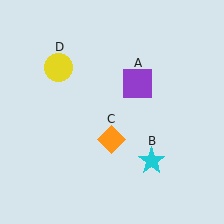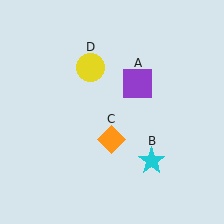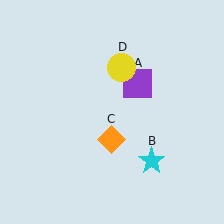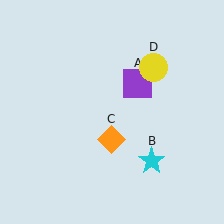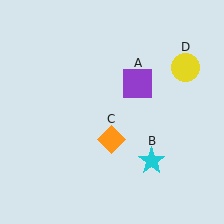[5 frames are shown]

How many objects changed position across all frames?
1 object changed position: yellow circle (object D).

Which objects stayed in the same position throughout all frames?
Purple square (object A) and cyan star (object B) and orange diamond (object C) remained stationary.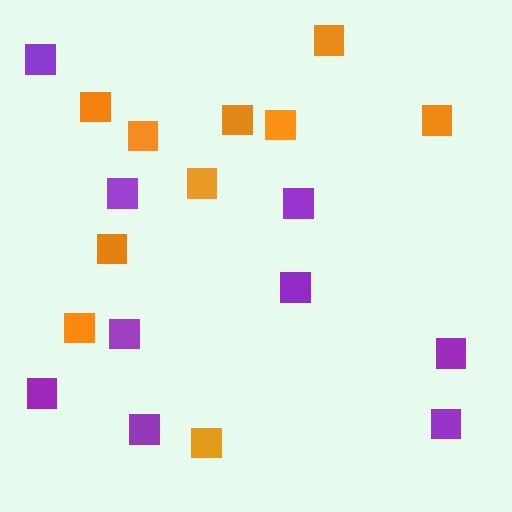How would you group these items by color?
There are 2 groups: one group of purple squares (9) and one group of orange squares (10).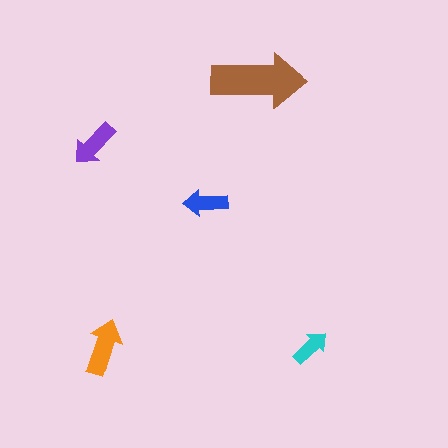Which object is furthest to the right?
The cyan arrow is rightmost.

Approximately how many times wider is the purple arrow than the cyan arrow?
About 1.5 times wider.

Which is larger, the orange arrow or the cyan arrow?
The orange one.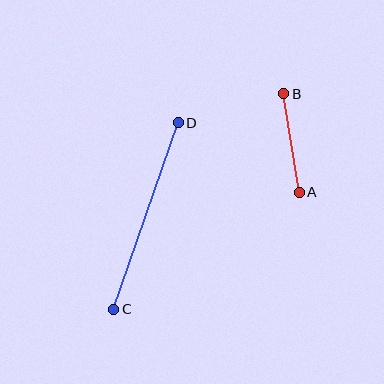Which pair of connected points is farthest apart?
Points C and D are farthest apart.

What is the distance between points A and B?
The distance is approximately 100 pixels.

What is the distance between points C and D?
The distance is approximately 197 pixels.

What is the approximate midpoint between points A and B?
The midpoint is at approximately (292, 143) pixels.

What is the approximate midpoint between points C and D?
The midpoint is at approximately (146, 216) pixels.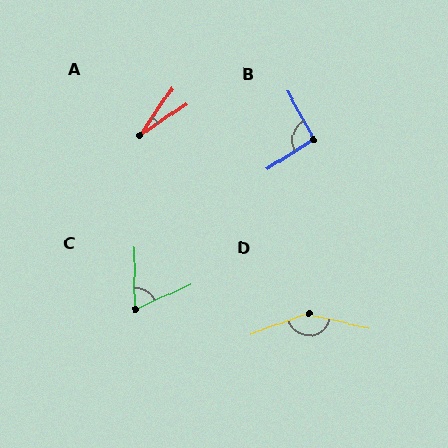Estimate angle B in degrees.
Approximately 93 degrees.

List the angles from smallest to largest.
A (21°), C (66°), B (93°), D (147°).